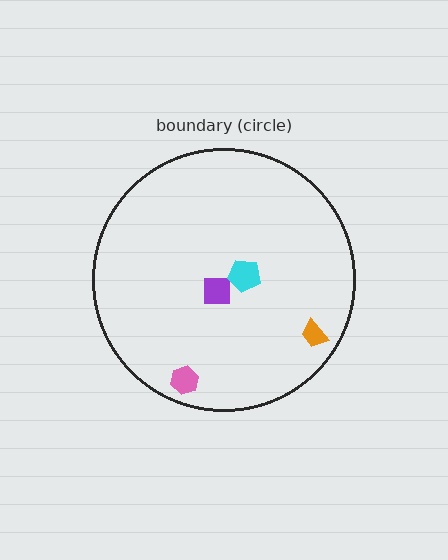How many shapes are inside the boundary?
4 inside, 0 outside.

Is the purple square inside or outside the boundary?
Inside.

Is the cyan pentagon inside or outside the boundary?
Inside.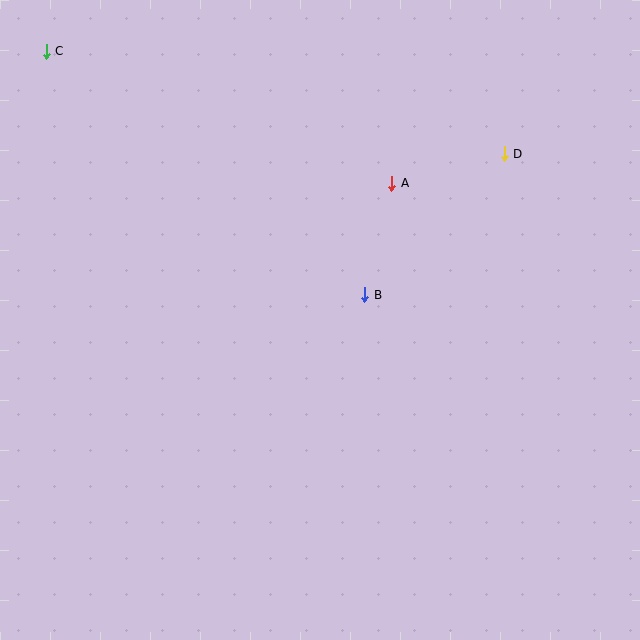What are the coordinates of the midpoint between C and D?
The midpoint between C and D is at (275, 102).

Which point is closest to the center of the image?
Point B at (365, 295) is closest to the center.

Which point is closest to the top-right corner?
Point D is closest to the top-right corner.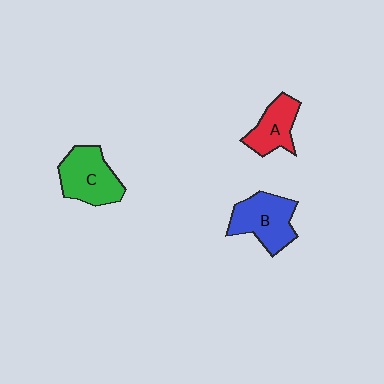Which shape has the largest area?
Shape B (blue).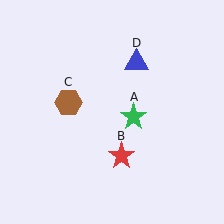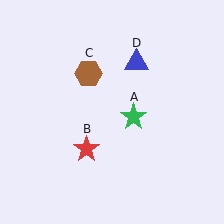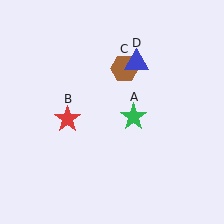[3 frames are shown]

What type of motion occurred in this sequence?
The red star (object B), brown hexagon (object C) rotated clockwise around the center of the scene.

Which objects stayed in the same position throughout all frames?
Green star (object A) and blue triangle (object D) remained stationary.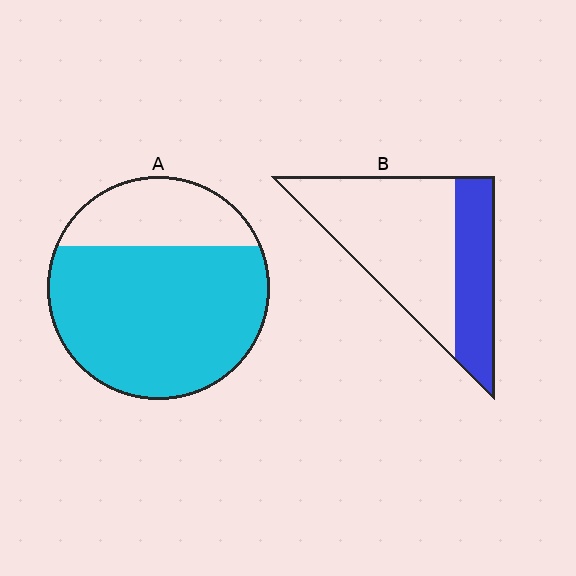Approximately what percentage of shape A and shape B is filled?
A is approximately 75% and B is approximately 30%.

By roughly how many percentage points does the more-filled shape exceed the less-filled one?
By roughly 40 percentage points (A over B).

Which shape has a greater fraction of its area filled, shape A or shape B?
Shape A.